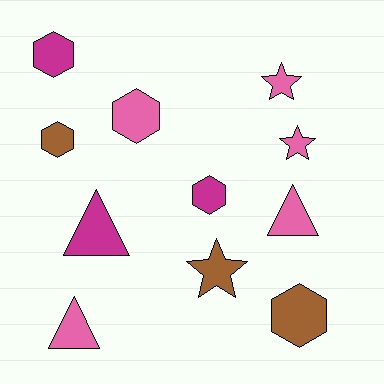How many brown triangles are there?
There are no brown triangles.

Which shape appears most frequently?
Hexagon, with 5 objects.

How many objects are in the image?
There are 11 objects.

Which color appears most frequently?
Pink, with 5 objects.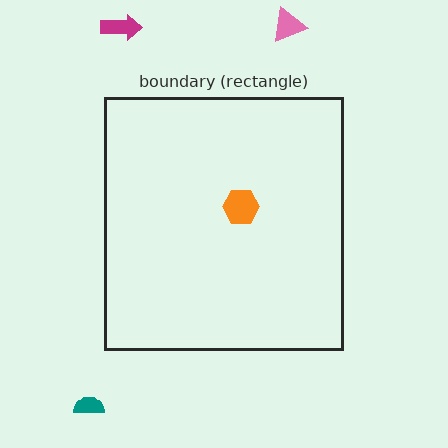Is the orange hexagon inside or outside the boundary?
Inside.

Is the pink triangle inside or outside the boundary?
Outside.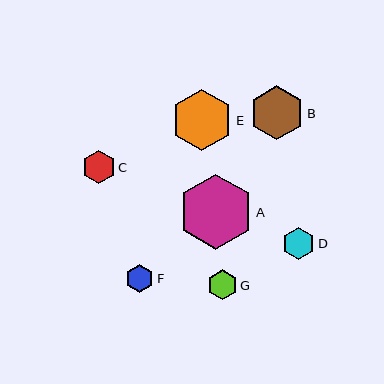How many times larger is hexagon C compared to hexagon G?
Hexagon C is approximately 1.1 times the size of hexagon G.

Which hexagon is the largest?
Hexagon A is the largest with a size of approximately 75 pixels.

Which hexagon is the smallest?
Hexagon F is the smallest with a size of approximately 28 pixels.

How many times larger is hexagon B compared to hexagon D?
Hexagon B is approximately 1.7 times the size of hexagon D.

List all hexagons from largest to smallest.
From largest to smallest: A, E, B, C, D, G, F.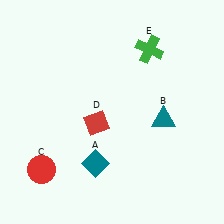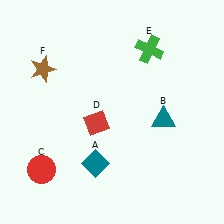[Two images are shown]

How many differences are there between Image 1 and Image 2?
There is 1 difference between the two images.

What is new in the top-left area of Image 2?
A brown star (F) was added in the top-left area of Image 2.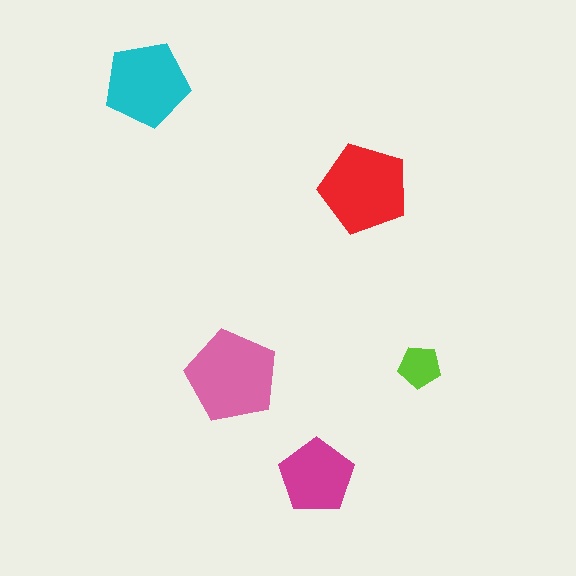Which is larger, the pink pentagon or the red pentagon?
The pink one.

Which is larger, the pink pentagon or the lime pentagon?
The pink one.